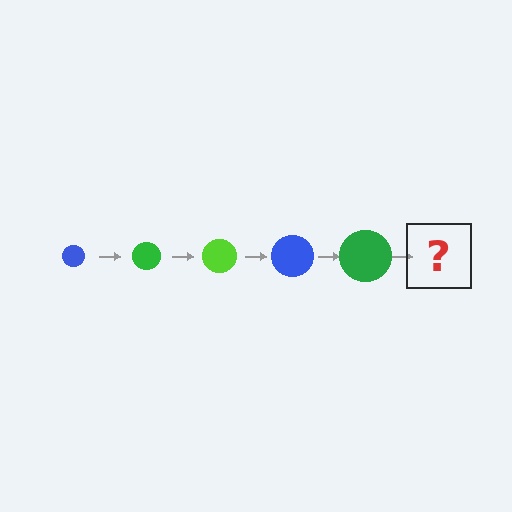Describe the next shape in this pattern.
It should be a lime circle, larger than the previous one.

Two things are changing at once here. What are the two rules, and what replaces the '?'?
The two rules are that the circle grows larger each step and the color cycles through blue, green, and lime. The '?' should be a lime circle, larger than the previous one.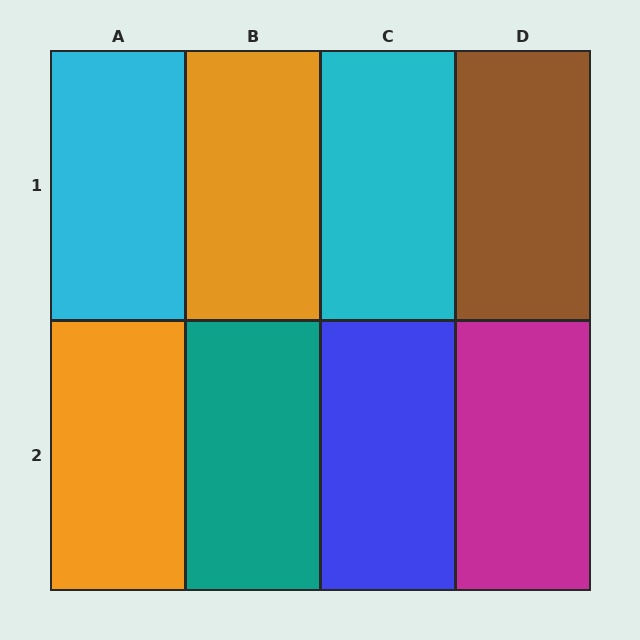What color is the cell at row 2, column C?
Blue.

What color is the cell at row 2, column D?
Magenta.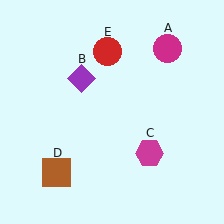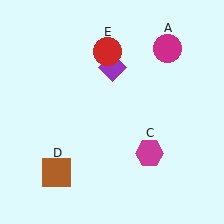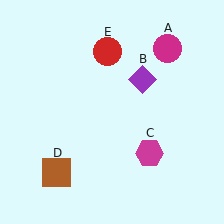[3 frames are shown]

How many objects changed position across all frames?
1 object changed position: purple diamond (object B).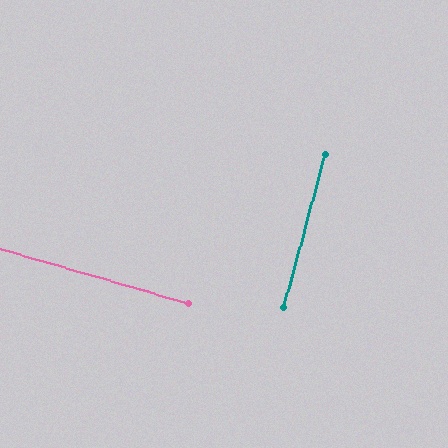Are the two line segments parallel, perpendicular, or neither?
Perpendicular — they meet at approximately 89°.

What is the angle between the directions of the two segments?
Approximately 89 degrees.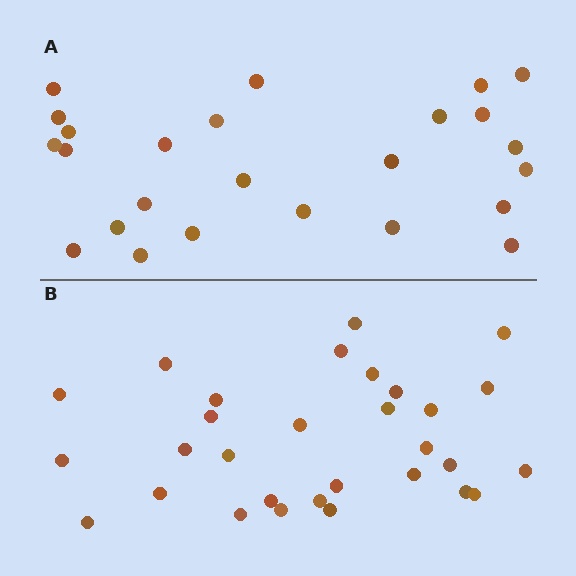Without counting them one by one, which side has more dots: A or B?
Region B (the bottom region) has more dots.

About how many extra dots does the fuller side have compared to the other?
Region B has about 5 more dots than region A.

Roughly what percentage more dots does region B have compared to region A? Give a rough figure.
About 20% more.